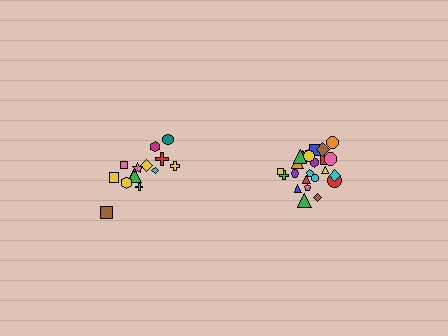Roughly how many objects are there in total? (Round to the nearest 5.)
Roughly 40 objects in total.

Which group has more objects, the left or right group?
The right group.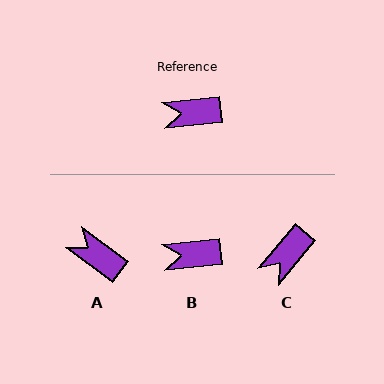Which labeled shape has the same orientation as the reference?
B.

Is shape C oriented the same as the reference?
No, it is off by about 44 degrees.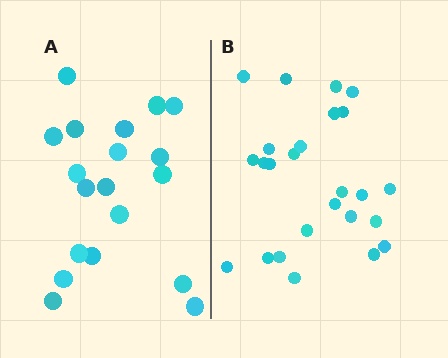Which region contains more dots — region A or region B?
Region B (the right region) has more dots.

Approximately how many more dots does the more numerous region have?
Region B has about 6 more dots than region A.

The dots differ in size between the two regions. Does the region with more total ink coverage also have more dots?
No. Region A has more total ink coverage because its dots are larger, but region B actually contains more individual dots. Total area can be misleading — the number of items is what matters here.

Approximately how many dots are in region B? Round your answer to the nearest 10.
About 20 dots. (The exact count is 25, which rounds to 20.)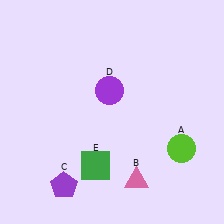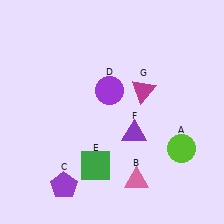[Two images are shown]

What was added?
A purple triangle (F), a magenta triangle (G) were added in Image 2.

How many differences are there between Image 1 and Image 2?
There are 2 differences between the two images.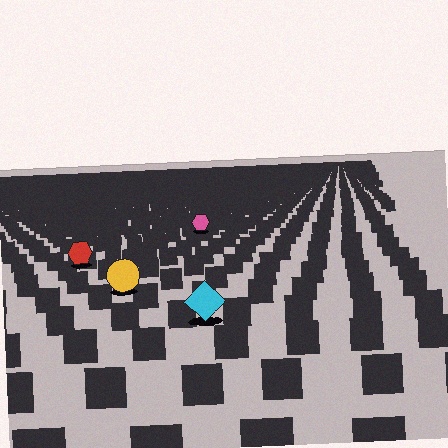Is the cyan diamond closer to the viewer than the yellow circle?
Yes. The cyan diamond is closer — you can tell from the texture gradient: the ground texture is coarser near it.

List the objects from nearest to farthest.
From nearest to farthest: the cyan diamond, the yellow circle, the red hexagon, the pink hexagon.